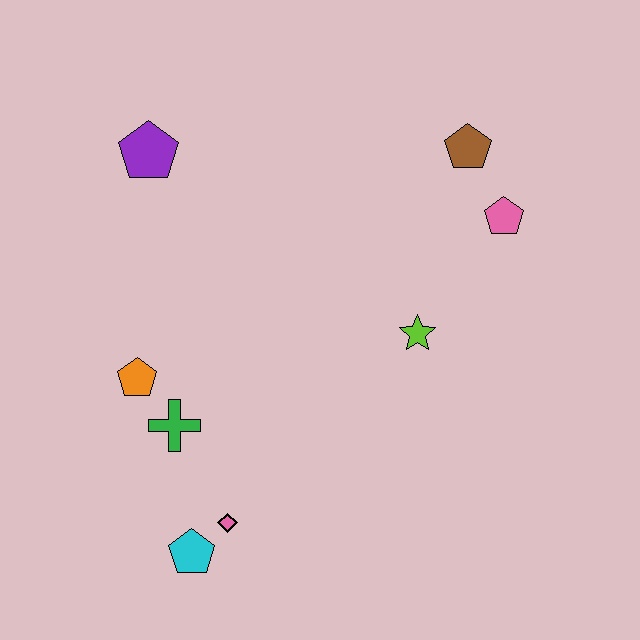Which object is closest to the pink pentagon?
The brown pentagon is closest to the pink pentagon.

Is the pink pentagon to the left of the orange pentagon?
No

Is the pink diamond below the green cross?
Yes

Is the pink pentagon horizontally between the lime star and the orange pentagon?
No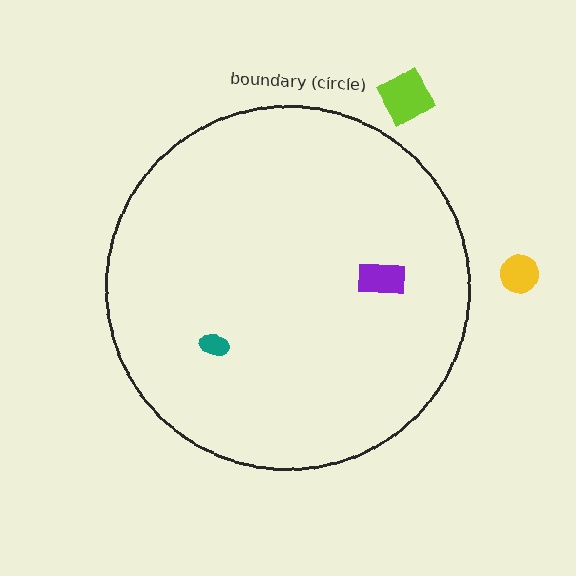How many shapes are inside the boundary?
2 inside, 2 outside.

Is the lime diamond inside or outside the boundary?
Outside.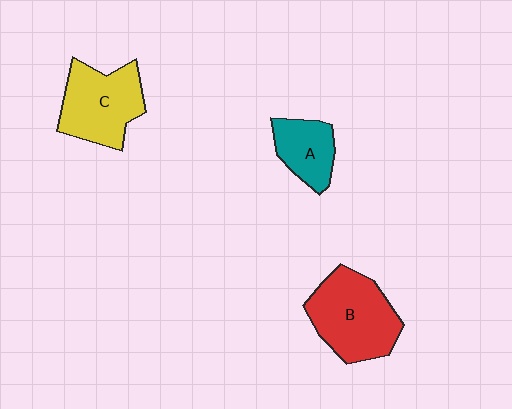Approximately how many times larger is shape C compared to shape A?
Approximately 1.6 times.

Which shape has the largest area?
Shape B (red).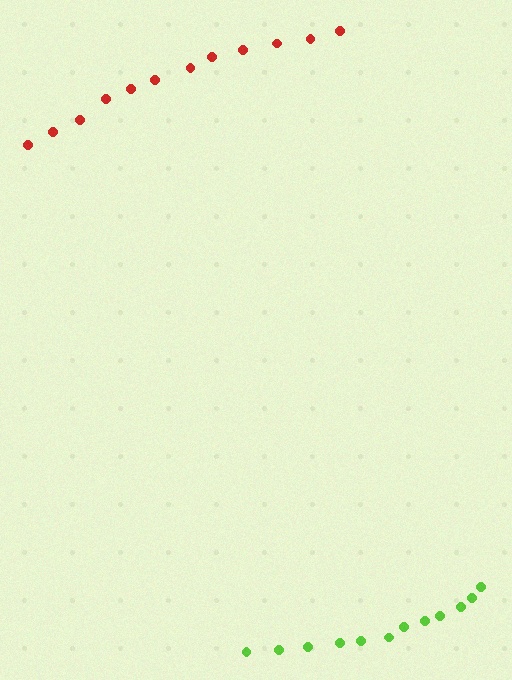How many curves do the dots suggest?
There are 2 distinct paths.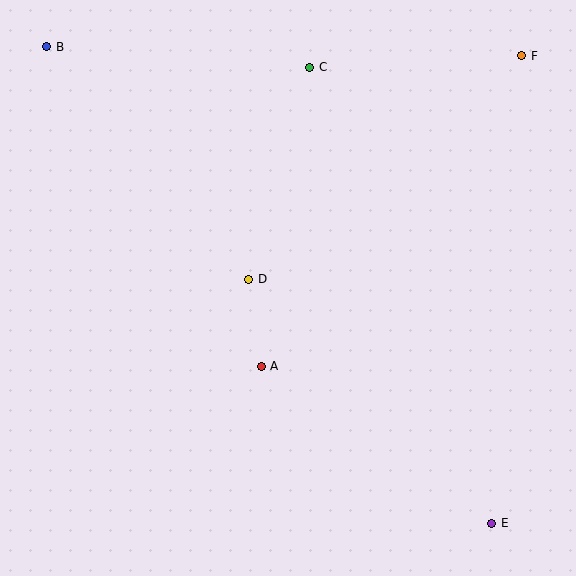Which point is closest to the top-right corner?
Point F is closest to the top-right corner.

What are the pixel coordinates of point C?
Point C is at (310, 67).